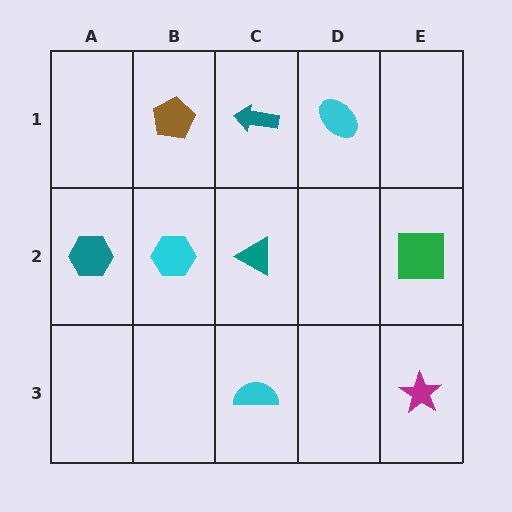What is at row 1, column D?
A cyan ellipse.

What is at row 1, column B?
A brown pentagon.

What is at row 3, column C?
A cyan semicircle.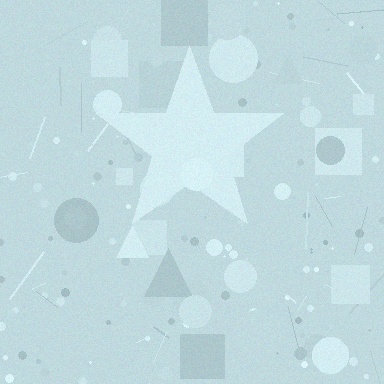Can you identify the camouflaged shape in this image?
The camouflaged shape is a star.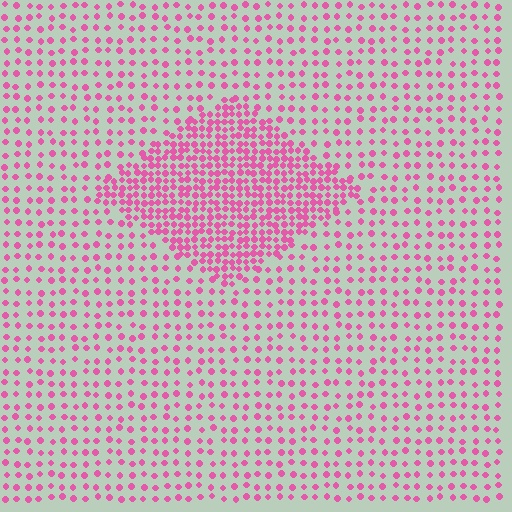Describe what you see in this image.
The image contains small pink elements arranged at two different densities. A diamond-shaped region is visible where the elements are more densely packed than the surrounding area.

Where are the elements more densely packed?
The elements are more densely packed inside the diamond boundary.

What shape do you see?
I see a diamond.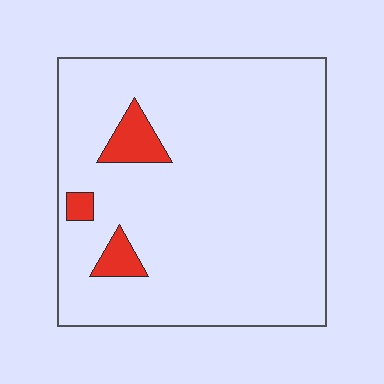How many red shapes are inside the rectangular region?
3.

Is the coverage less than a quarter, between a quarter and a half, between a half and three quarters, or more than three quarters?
Less than a quarter.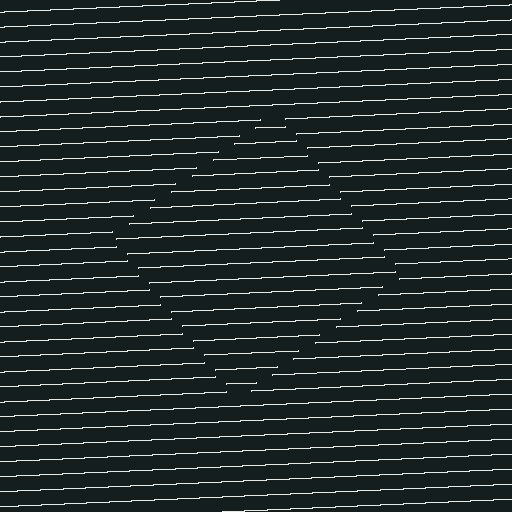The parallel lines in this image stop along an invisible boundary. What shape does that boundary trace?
An illusory square. The interior of the shape contains the same grating, shifted by half a period — the contour is defined by the phase discontinuity where line-ends from the inner and outer gratings abut.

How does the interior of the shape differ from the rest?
The interior of the shape contains the same grating, shifted by half a period — the contour is defined by the phase discontinuity where line-ends from the inner and outer gratings abut.